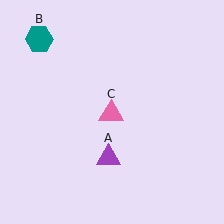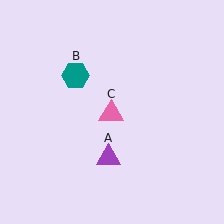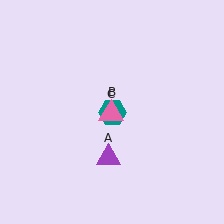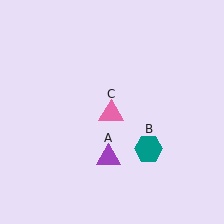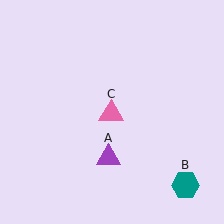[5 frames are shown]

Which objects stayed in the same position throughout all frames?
Purple triangle (object A) and pink triangle (object C) remained stationary.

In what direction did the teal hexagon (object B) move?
The teal hexagon (object B) moved down and to the right.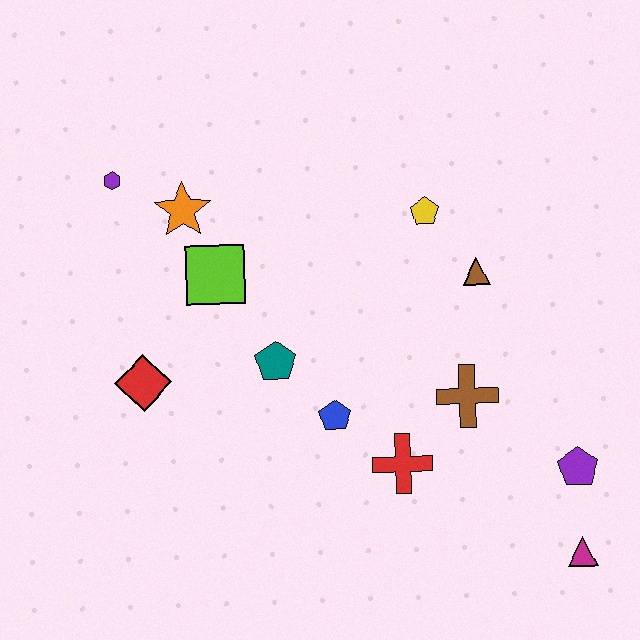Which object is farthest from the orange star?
The magenta triangle is farthest from the orange star.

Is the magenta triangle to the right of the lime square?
Yes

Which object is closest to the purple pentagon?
The magenta triangle is closest to the purple pentagon.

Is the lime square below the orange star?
Yes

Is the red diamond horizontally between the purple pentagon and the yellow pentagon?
No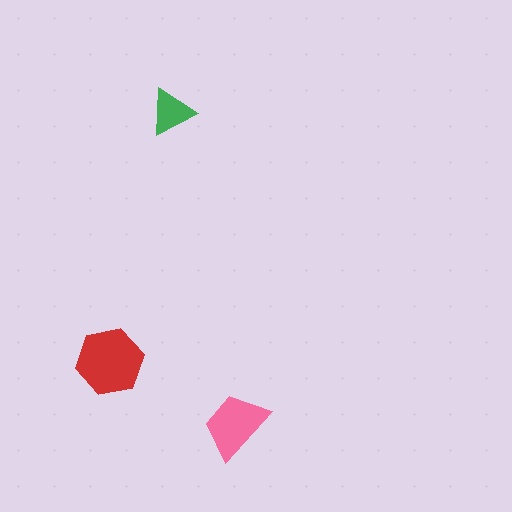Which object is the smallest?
The green triangle.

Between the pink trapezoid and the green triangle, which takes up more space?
The pink trapezoid.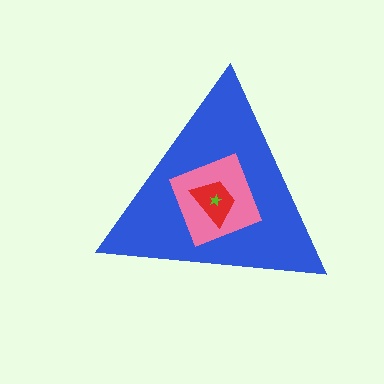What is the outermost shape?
The blue triangle.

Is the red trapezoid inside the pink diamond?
Yes.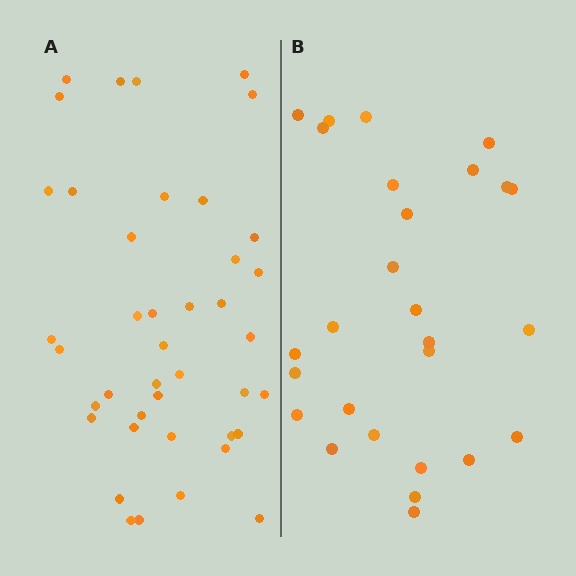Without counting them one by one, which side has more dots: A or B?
Region A (the left region) has more dots.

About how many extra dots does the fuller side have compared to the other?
Region A has approximately 15 more dots than region B.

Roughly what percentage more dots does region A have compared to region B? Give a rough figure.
About 50% more.